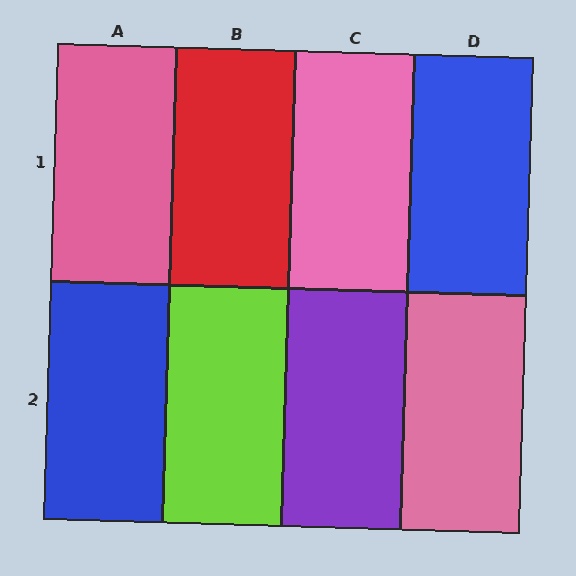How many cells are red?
1 cell is red.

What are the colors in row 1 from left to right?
Pink, red, pink, blue.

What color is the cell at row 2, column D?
Pink.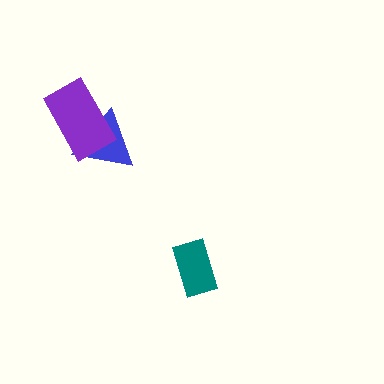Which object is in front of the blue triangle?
The purple rectangle is in front of the blue triangle.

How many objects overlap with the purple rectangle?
1 object overlaps with the purple rectangle.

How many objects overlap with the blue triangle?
1 object overlaps with the blue triangle.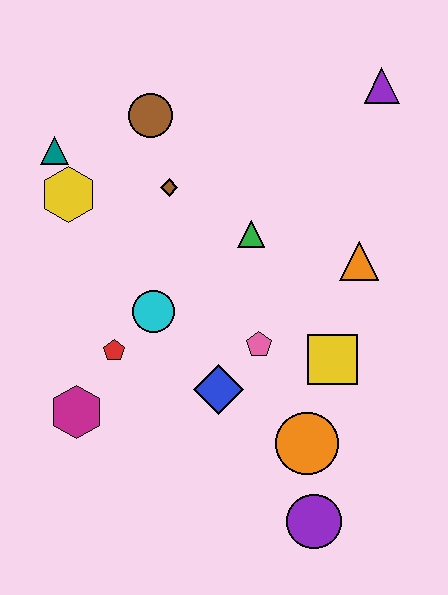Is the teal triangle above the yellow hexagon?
Yes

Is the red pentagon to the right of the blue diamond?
No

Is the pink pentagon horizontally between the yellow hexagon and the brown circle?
No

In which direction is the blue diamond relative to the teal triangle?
The blue diamond is below the teal triangle.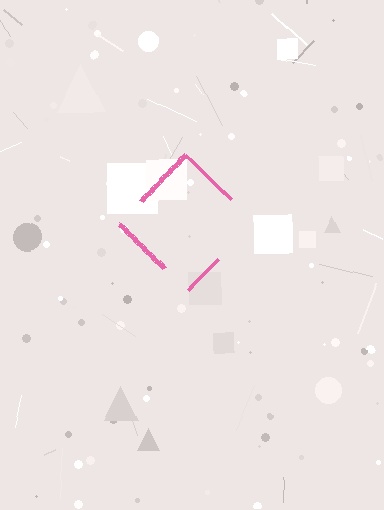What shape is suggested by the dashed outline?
The dashed outline suggests a diamond.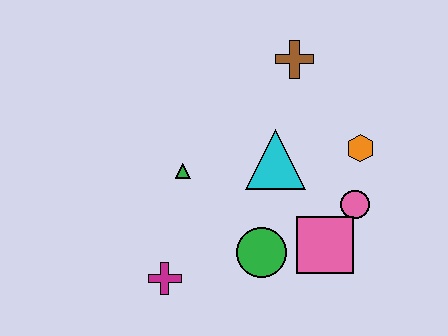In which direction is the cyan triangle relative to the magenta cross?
The cyan triangle is above the magenta cross.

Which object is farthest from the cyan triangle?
The magenta cross is farthest from the cyan triangle.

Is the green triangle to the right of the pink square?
No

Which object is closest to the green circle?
The pink square is closest to the green circle.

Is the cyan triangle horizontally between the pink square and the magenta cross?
Yes